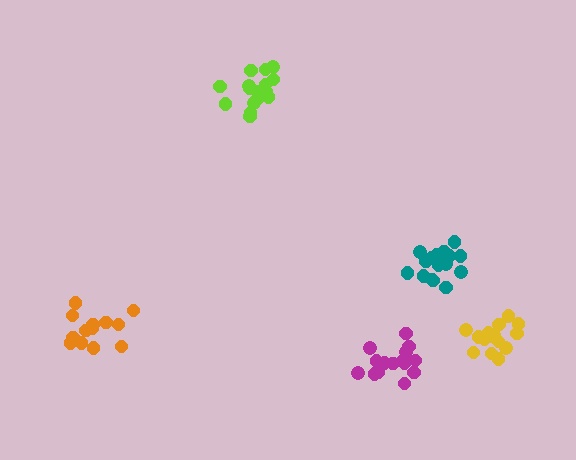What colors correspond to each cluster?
The clusters are colored: lime, teal, magenta, yellow, orange.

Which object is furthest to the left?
The orange cluster is leftmost.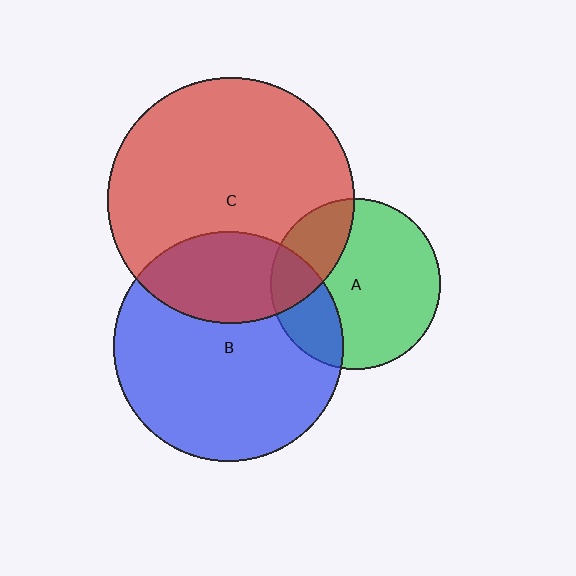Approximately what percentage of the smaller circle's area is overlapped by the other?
Approximately 25%.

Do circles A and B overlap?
Yes.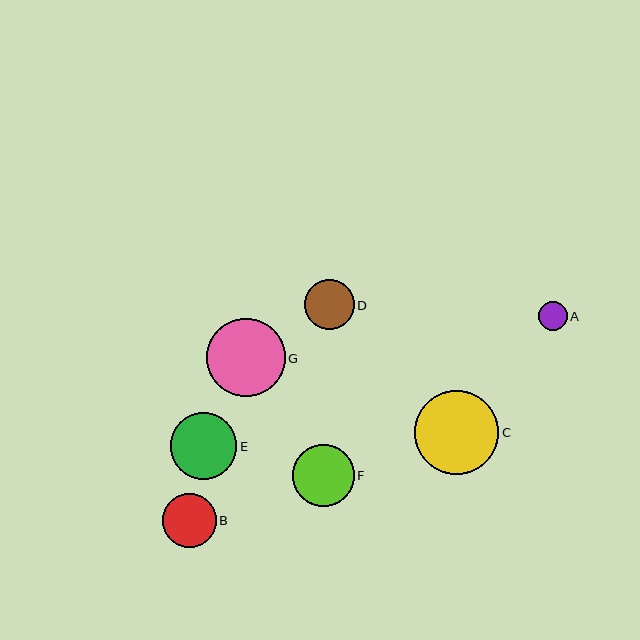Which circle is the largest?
Circle C is the largest with a size of approximately 84 pixels.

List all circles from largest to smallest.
From largest to smallest: C, G, E, F, B, D, A.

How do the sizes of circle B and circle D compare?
Circle B and circle D are approximately the same size.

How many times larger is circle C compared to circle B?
Circle C is approximately 1.6 times the size of circle B.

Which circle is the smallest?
Circle A is the smallest with a size of approximately 29 pixels.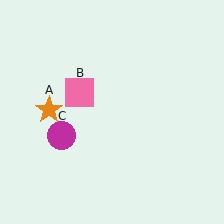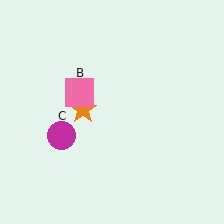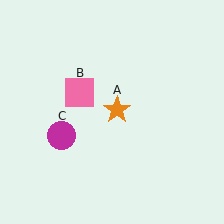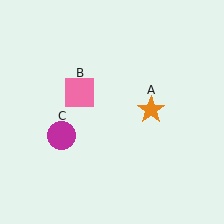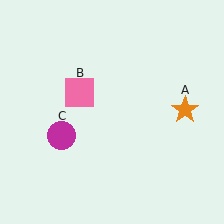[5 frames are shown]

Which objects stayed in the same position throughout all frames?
Pink square (object B) and magenta circle (object C) remained stationary.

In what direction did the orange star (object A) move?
The orange star (object A) moved right.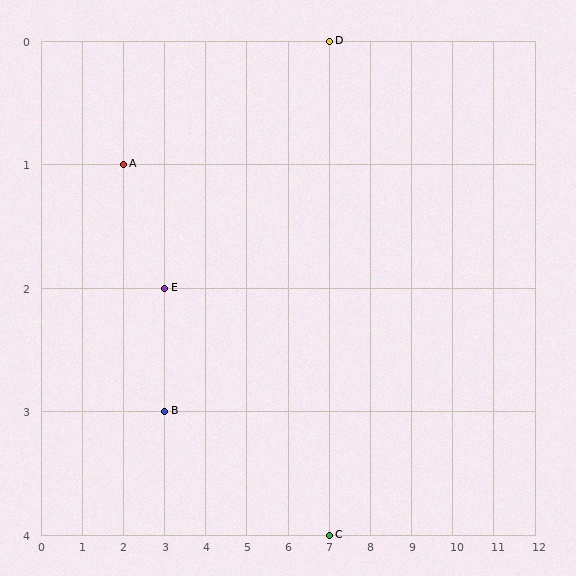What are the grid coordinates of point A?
Point A is at grid coordinates (2, 1).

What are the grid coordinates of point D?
Point D is at grid coordinates (7, 0).